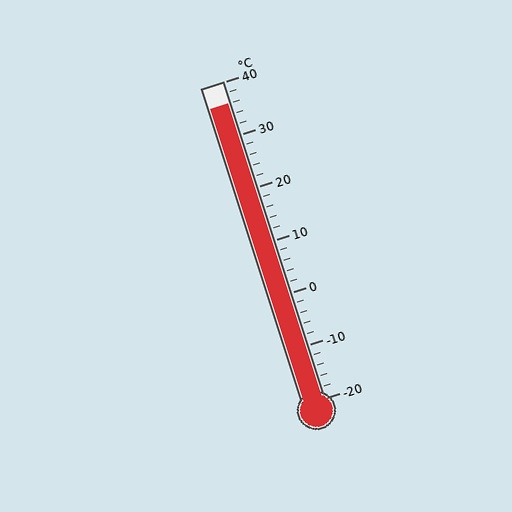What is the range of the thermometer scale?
The thermometer scale ranges from -20°C to 40°C.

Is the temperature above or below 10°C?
The temperature is above 10°C.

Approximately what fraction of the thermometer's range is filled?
The thermometer is filled to approximately 95% of its range.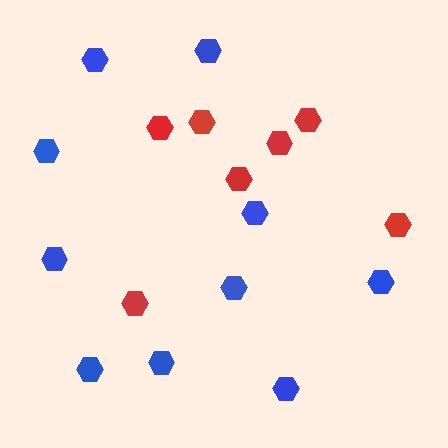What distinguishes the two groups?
There are 2 groups: one group of blue hexagons (10) and one group of red hexagons (7).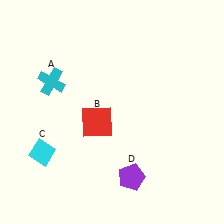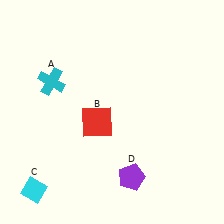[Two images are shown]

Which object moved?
The cyan diamond (C) moved down.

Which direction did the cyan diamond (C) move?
The cyan diamond (C) moved down.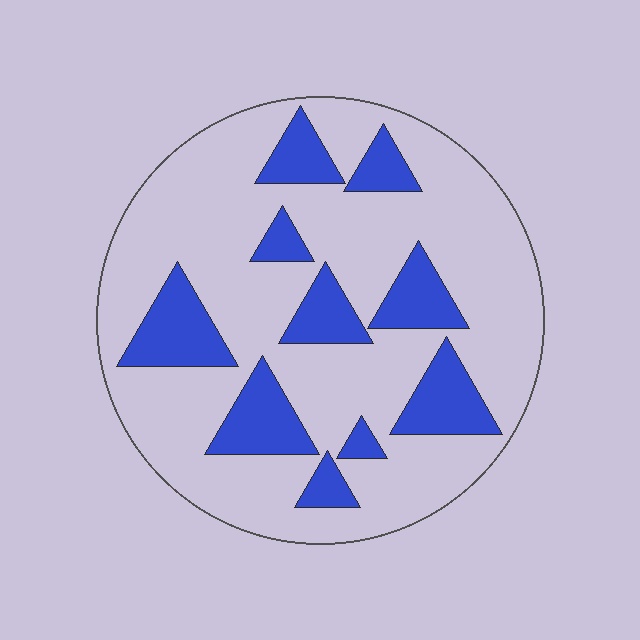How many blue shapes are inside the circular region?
10.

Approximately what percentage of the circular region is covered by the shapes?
Approximately 25%.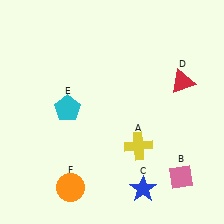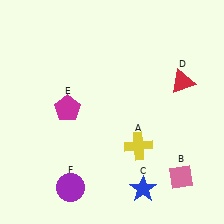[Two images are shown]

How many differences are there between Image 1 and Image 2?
There are 2 differences between the two images.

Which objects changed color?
E changed from cyan to magenta. F changed from orange to purple.